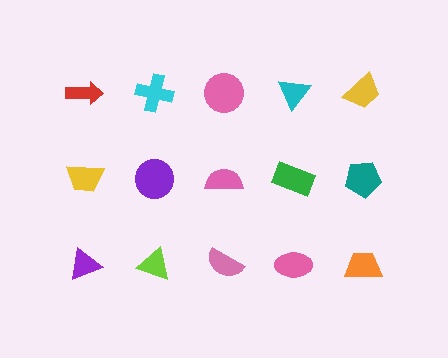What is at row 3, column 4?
A pink ellipse.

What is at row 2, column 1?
A yellow trapezoid.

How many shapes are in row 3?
5 shapes.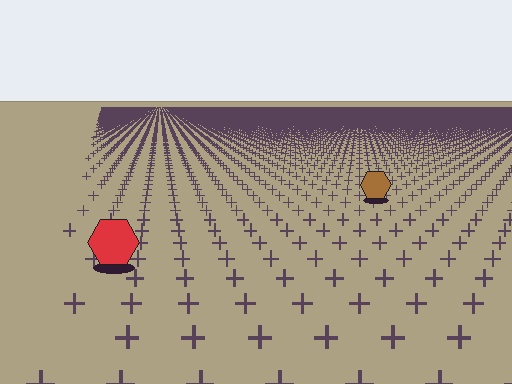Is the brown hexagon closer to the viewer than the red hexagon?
No. The red hexagon is closer — you can tell from the texture gradient: the ground texture is coarser near it.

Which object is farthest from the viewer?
The brown hexagon is farthest from the viewer. It appears smaller and the ground texture around it is denser.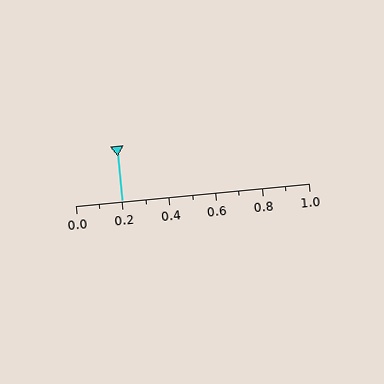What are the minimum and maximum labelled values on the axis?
The axis runs from 0.0 to 1.0.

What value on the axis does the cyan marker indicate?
The marker indicates approximately 0.2.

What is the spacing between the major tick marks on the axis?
The major ticks are spaced 0.2 apart.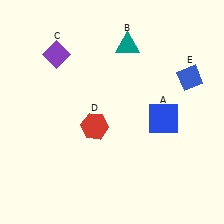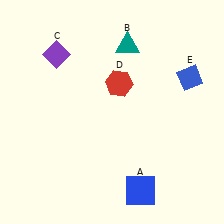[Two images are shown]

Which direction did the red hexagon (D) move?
The red hexagon (D) moved up.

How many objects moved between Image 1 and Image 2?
2 objects moved between the two images.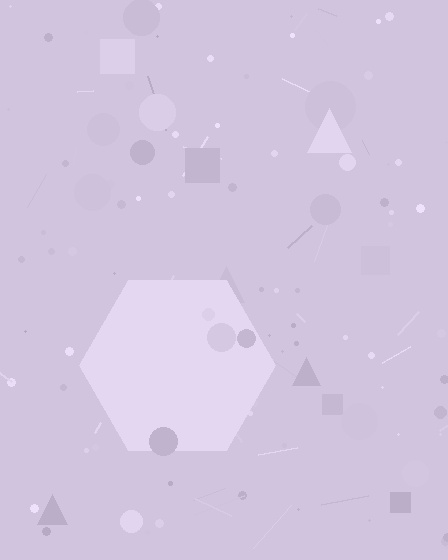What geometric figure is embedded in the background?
A hexagon is embedded in the background.